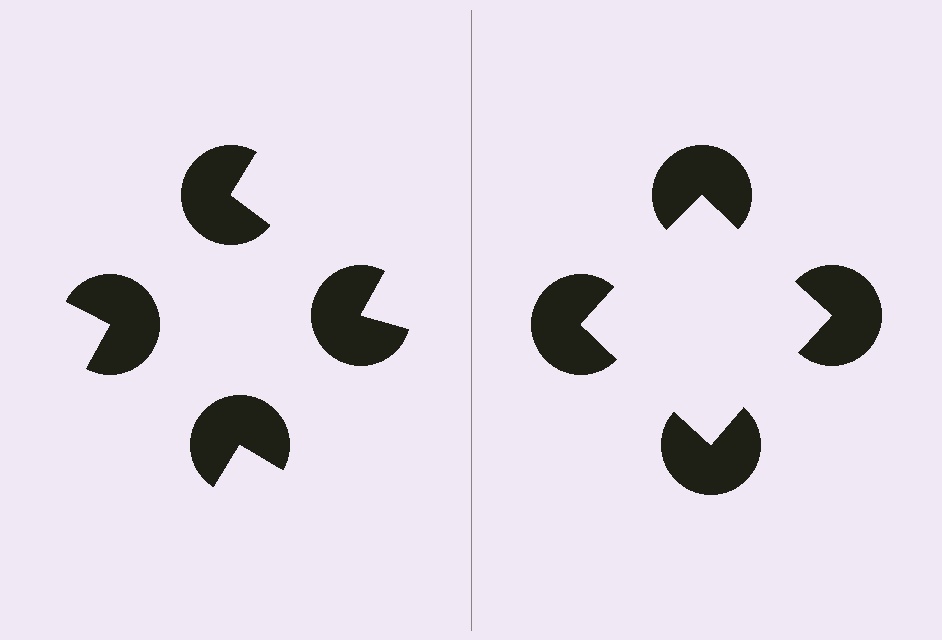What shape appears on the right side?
An illusory square.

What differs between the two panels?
The pac-man discs are positioned identically on both sides; only the wedge orientations differ. On the right they align to a square; on the left they are misaligned.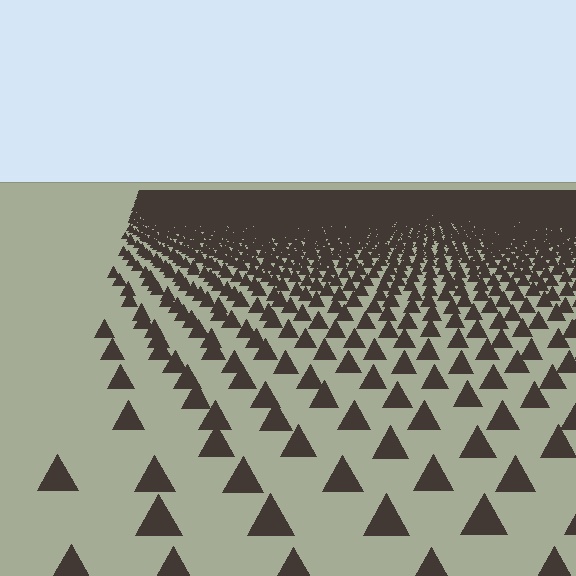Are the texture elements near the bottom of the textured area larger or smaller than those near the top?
Larger. Near the bottom, elements are closer to the viewer and appear at a bigger on-screen size.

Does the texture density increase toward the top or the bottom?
Density increases toward the top.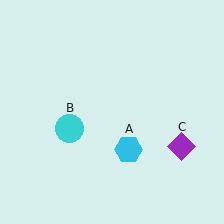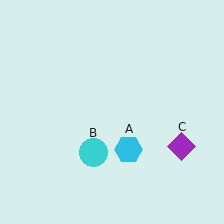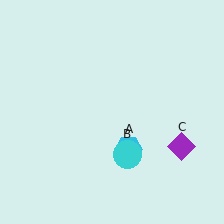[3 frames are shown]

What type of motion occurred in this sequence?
The cyan circle (object B) rotated counterclockwise around the center of the scene.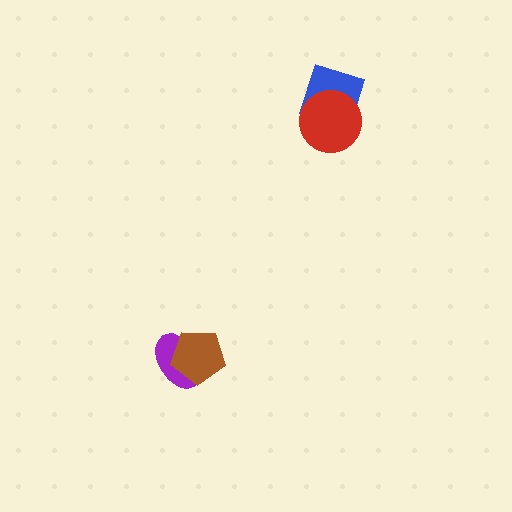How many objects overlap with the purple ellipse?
1 object overlaps with the purple ellipse.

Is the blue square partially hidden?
Yes, it is partially covered by another shape.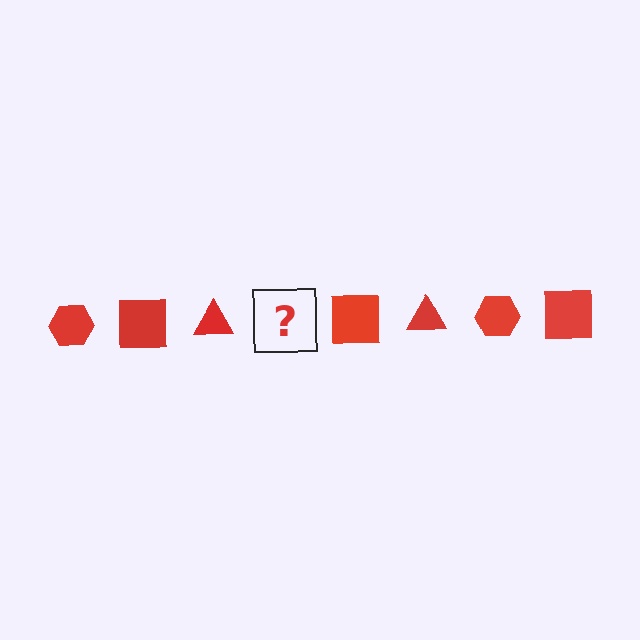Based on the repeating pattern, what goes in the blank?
The blank should be a red hexagon.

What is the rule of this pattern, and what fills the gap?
The rule is that the pattern cycles through hexagon, square, triangle shapes in red. The gap should be filled with a red hexagon.